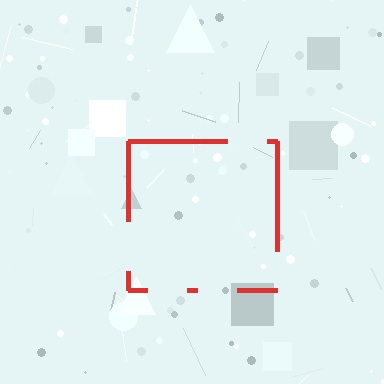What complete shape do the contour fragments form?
The contour fragments form a square.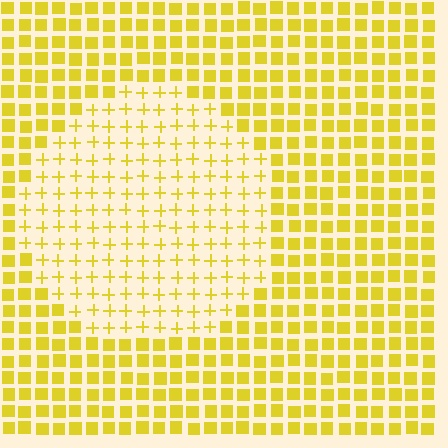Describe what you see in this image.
The image is filled with small yellow elements arranged in a uniform grid. A circle-shaped region contains plus signs, while the surrounding area contains squares. The boundary is defined purely by the change in element shape.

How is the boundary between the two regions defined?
The boundary is defined by a change in element shape: plus signs inside vs. squares outside. All elements share the same color and spacing.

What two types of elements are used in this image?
The image uses plus signs inside the circle region and squares outside it.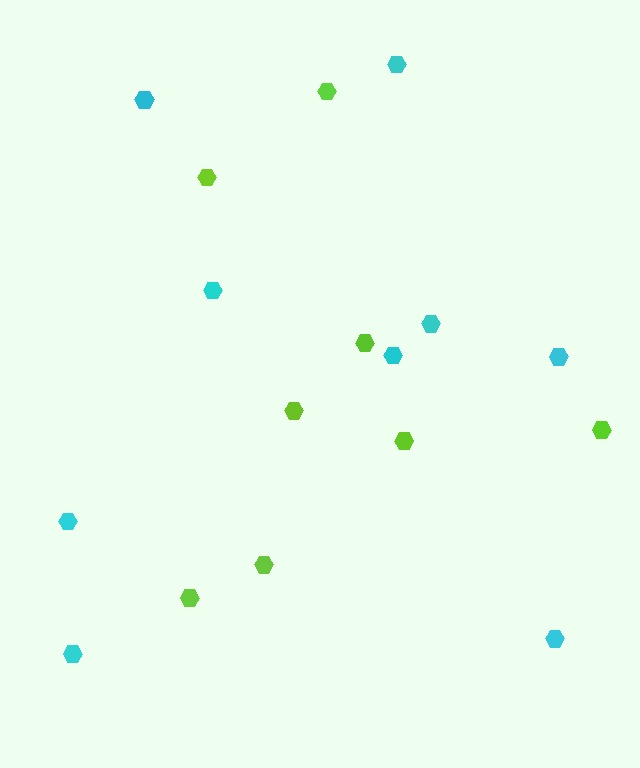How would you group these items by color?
There are 2 groups: one group of lime hexagons (8) and one group of cyan hexagons (9).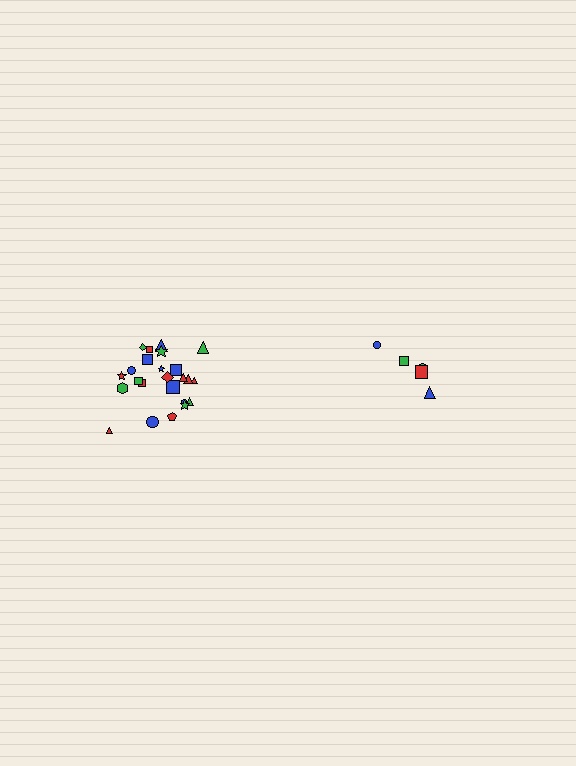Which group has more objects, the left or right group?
The left group.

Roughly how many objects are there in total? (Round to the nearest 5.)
Roughly 30 objects in total.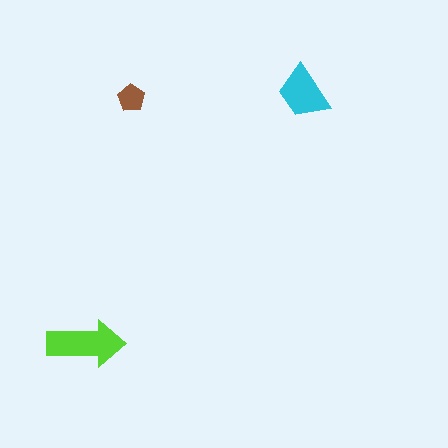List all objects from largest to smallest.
The lime arrow, the cyan trapezoid, the brown pentagon.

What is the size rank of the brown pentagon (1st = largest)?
3rd.